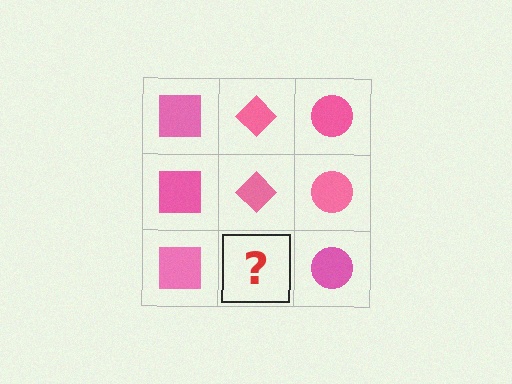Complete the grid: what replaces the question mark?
The question mark should be replaced with a pink diamond.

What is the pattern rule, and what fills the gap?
The rule is that each column has a consistent shape. The gap should be filled with a pink diamond.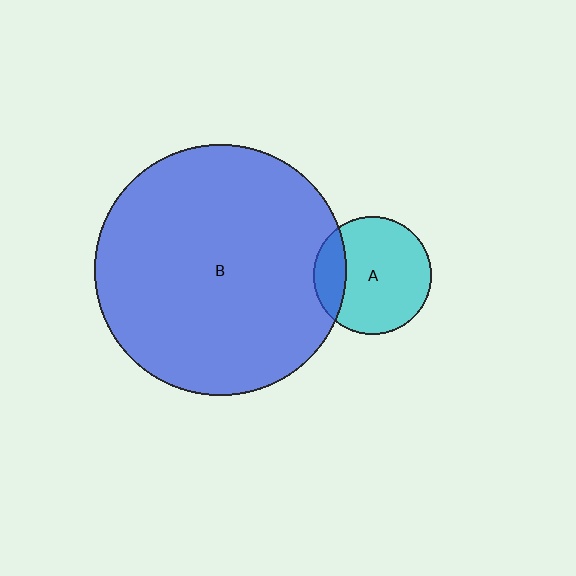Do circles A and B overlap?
Yes.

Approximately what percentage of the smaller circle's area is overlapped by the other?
Approximately 20%.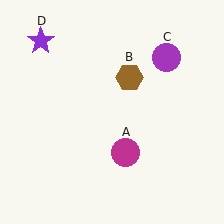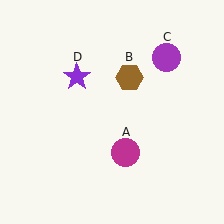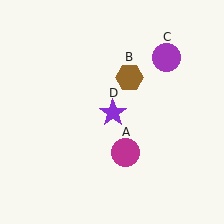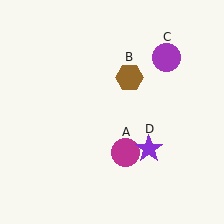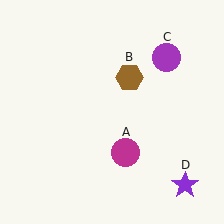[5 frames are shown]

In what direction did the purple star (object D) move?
The purple star (object D) moved down and to the right.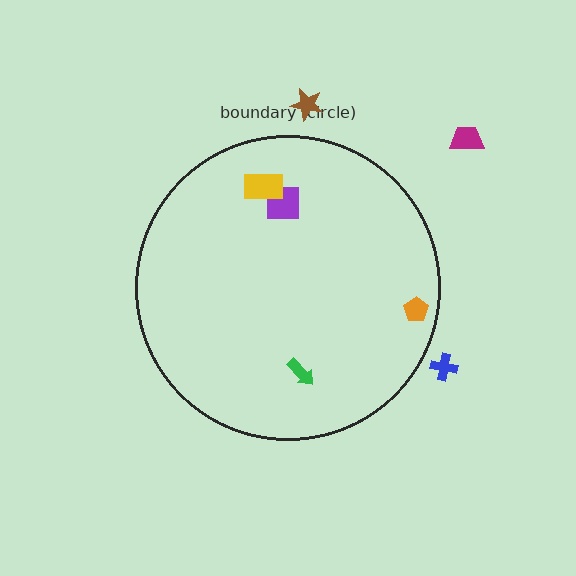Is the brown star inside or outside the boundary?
Outside.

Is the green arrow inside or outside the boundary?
Inside.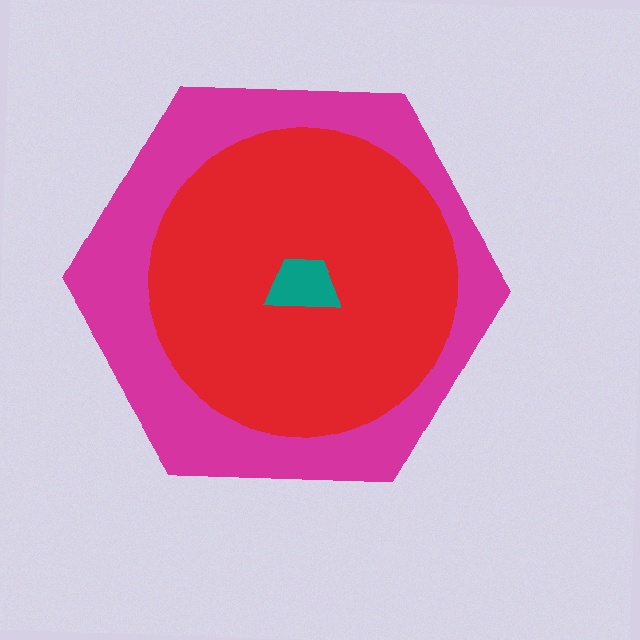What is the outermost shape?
The magenta hexagon.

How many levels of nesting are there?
3.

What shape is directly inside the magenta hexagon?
The red circle.